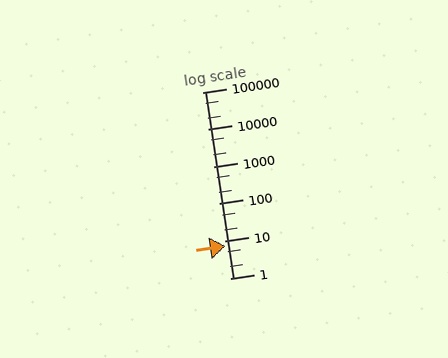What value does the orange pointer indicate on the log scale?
The pointer indicates approximately 7.2.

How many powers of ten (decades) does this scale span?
The scale spans 5 decades, from 1 to 100000.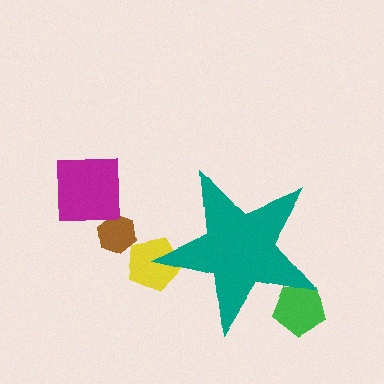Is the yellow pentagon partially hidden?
Yes, the yellow pentagon is partially hidden behind the teal star.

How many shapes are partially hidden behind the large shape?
2 shapes are partially hidden.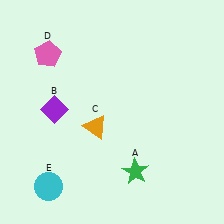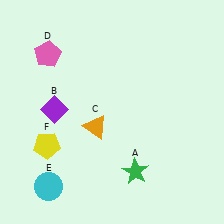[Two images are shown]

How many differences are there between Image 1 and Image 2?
There is 1 difference between the two images.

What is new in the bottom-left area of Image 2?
A yellow pentagon (F) was added in the bottom-left area of Image 2.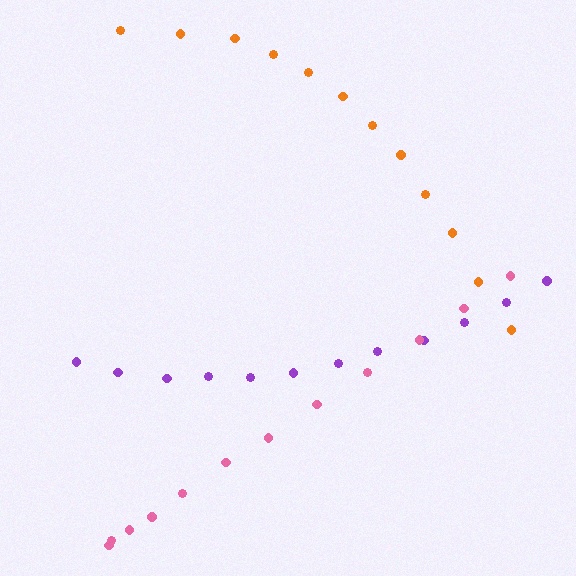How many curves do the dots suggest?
There are 3 distinct paths.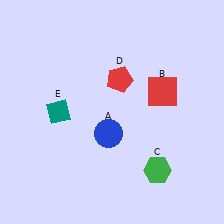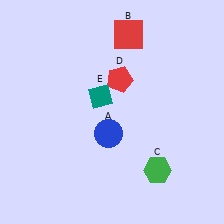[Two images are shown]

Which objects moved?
The objects that moved are: the red square (B), the teal diamond (E).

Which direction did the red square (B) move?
The red square (B) moved up.